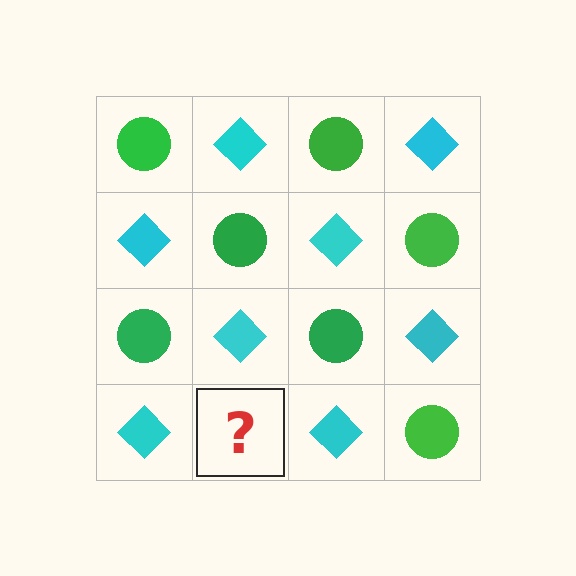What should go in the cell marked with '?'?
The missing cell should contain a green circle.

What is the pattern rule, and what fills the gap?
The rule is that it alternates green circle and cyan diamond in a checkerboard pattern. The gap should be filled with a green circle.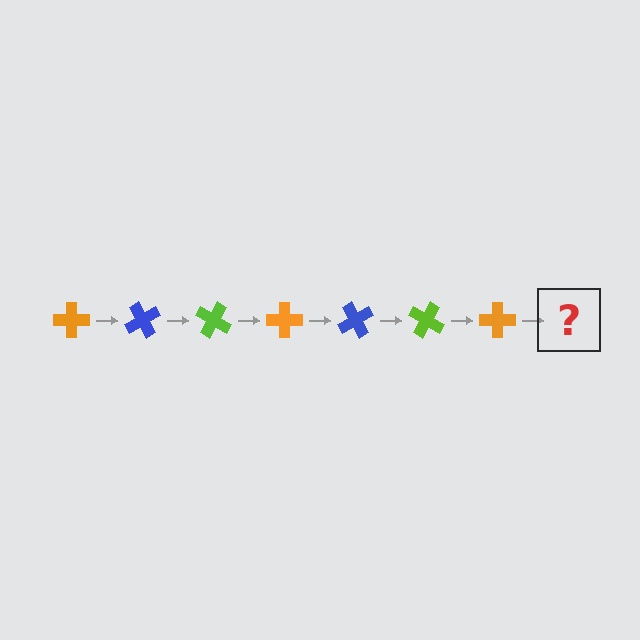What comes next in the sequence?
The next element should be a blue cross, rotated 420 degrees from the start.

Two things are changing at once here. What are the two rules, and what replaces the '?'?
The two rules are that it rotates 60 degrees each step and the color cycles through orange, blue, and lime. The '?' should be a blue cross, rotated 420 degrees from the start.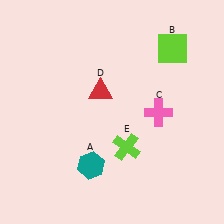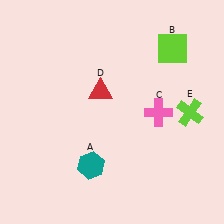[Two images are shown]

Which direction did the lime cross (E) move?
The lime cross (E) moved right.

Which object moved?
The lime cross (E) moved right.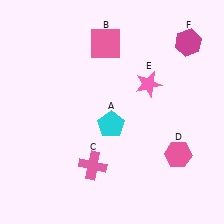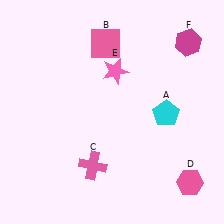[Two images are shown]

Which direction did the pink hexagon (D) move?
The pink hexagon (D) moved down.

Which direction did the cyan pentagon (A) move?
The cyan pentagon (A) moved right.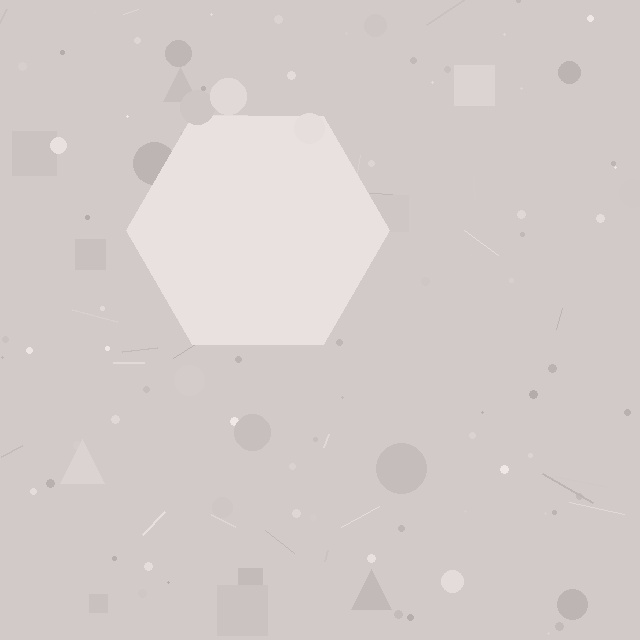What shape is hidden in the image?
A hexagon is hidden in the image.